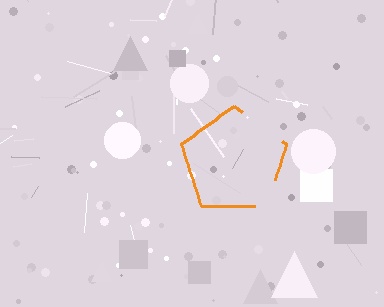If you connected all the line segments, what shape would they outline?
They would outline a pentagon.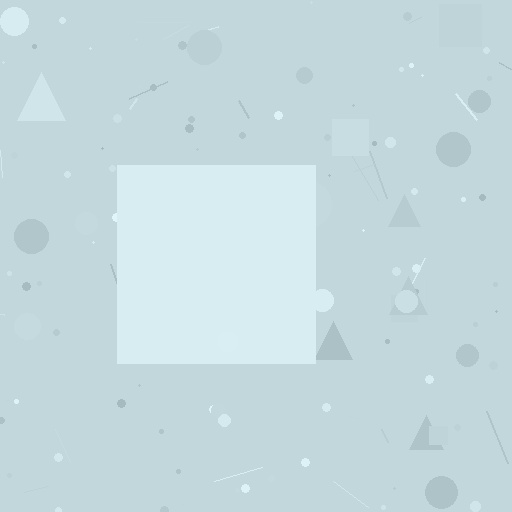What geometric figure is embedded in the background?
A square is embedded in the background.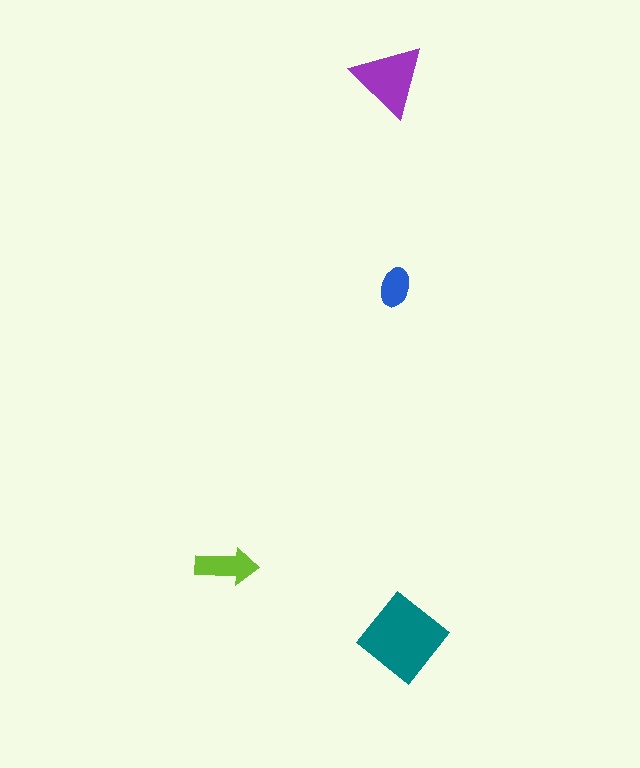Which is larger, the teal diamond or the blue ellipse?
The teal diamond.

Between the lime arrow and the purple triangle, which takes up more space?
The purple triangle.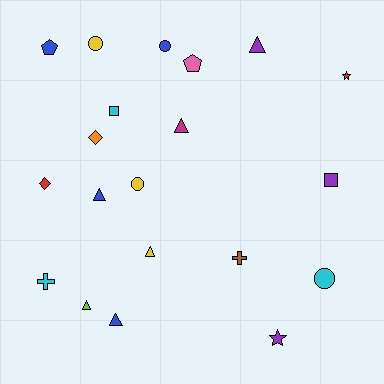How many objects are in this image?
There are 20 objects.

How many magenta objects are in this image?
There is 1 magenta object.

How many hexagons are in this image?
There are no hexagons.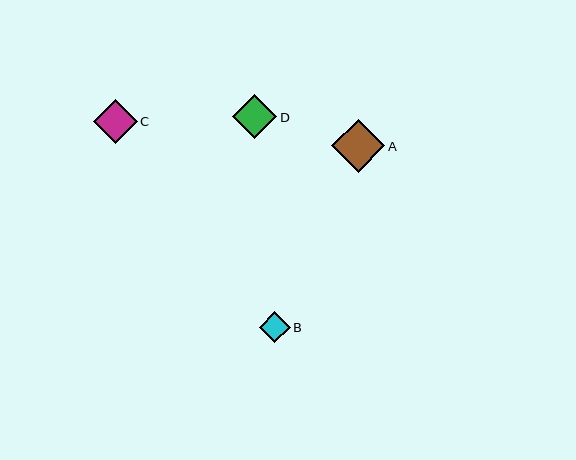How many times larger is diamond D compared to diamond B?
Diamond D is approximately 1.4 times the size of diamond B.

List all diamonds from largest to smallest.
From largest to smallest: A, C, D, B.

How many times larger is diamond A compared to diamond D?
Diamond A is approximately 1.2 times the size of diamond D.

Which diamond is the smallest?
Diamond B is the smallest with a size of approximately 31 pixels.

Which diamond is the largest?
Diamond A is the largest with a size of approximately 53 pixels.